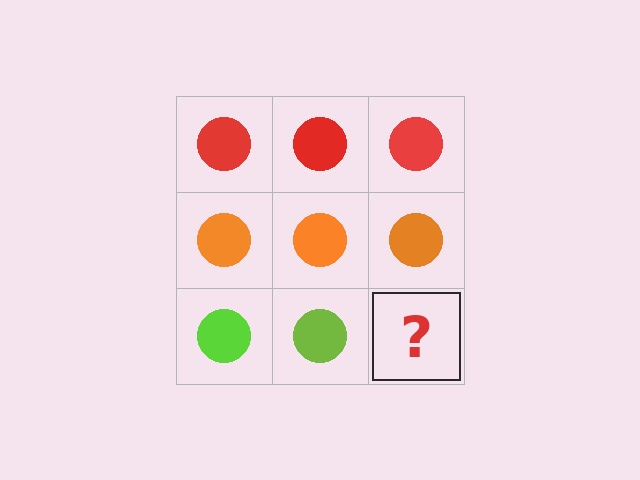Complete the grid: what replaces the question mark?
The question mark should be replaced with a lime circle.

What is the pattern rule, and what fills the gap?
The rule is that each row has a consistent color. The gap should be filled with a lime circle.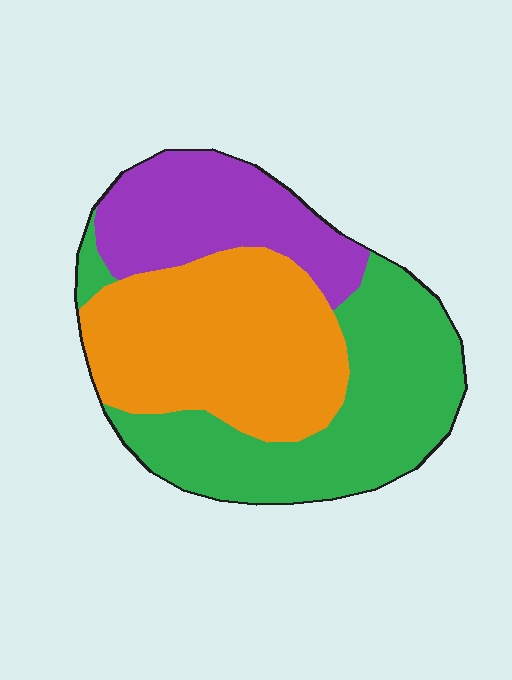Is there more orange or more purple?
Orange.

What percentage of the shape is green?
Green takes up about three eighths (3/8) of the shape.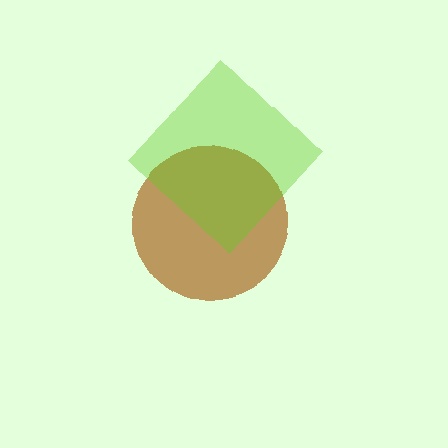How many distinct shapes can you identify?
There are 2 distinct shapes: a brown circle, a lime diamond.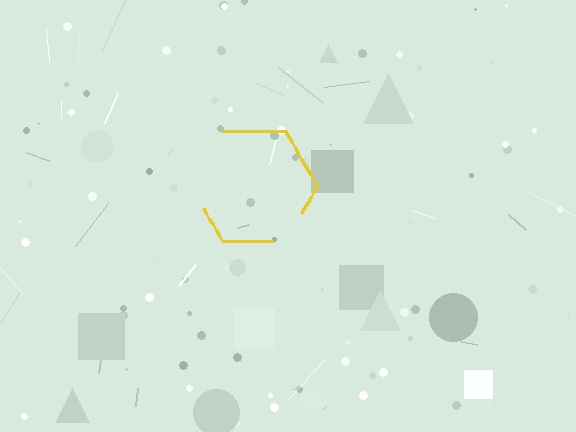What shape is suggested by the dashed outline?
The dashed outline suggests a hexagon.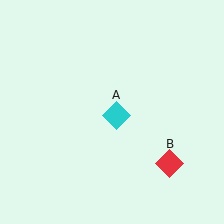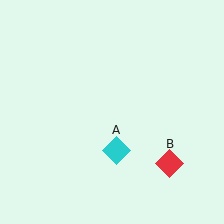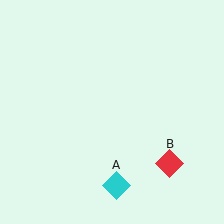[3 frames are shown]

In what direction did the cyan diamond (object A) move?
The cyan diamond (object A) moved down.